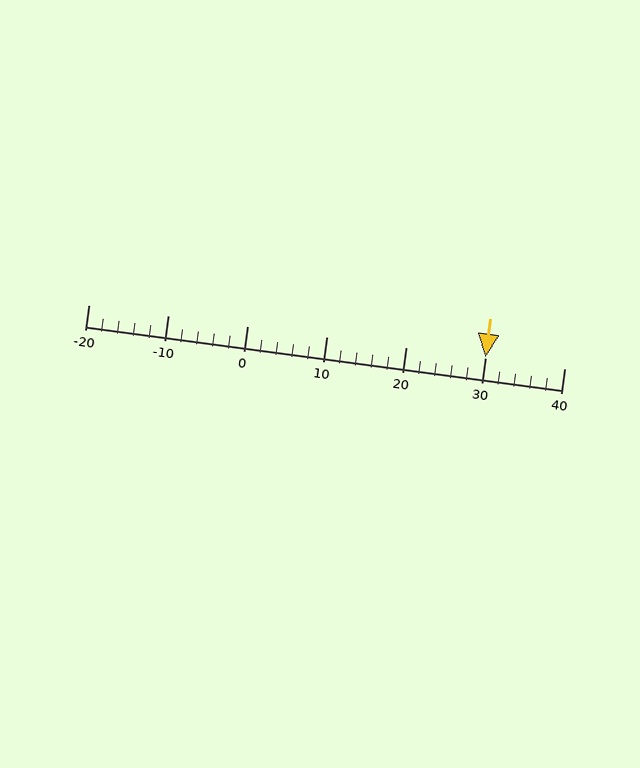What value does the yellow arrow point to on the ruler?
The yellow arrow points to approximately 30.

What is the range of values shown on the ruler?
The ruler shows values from -20 to 40.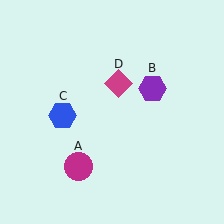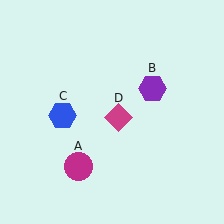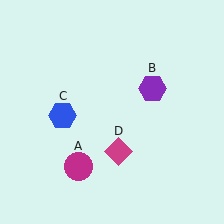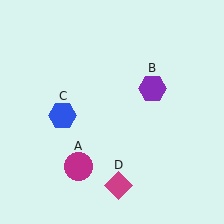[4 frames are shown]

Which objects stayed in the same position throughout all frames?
Magenta circle (object A) and purple hexagon (object B) and blue hexagon (object C) remained stationary.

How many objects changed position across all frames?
1 object changed position: magenta diamond (object D).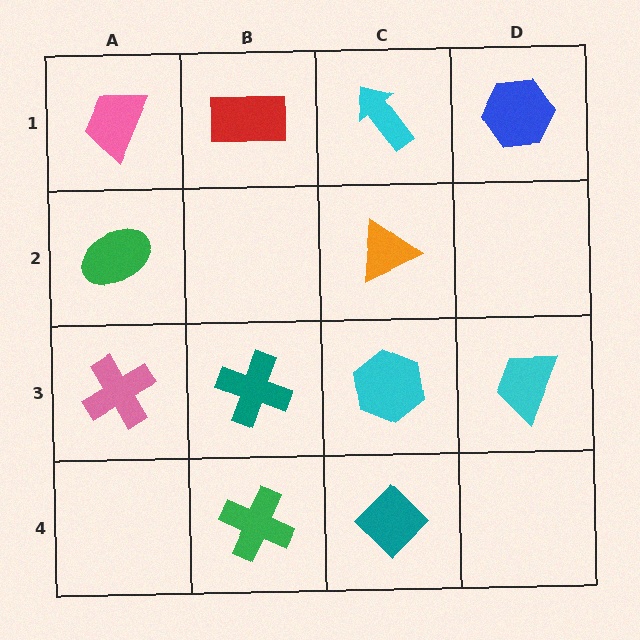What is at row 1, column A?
A pink trapezoid.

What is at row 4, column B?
A green cross.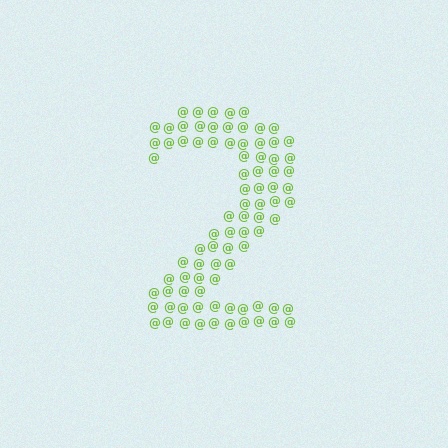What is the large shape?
The large shape is the digit 2.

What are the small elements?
The small elements are at signs.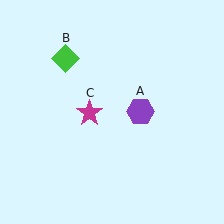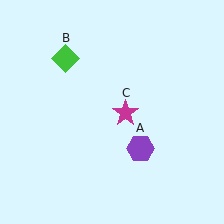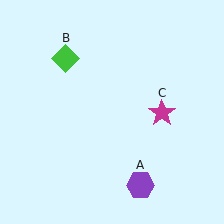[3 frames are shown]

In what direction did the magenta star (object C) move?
The magenta star (object C) moved right.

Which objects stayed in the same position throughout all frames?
Green diamond (object B) remained stationary.